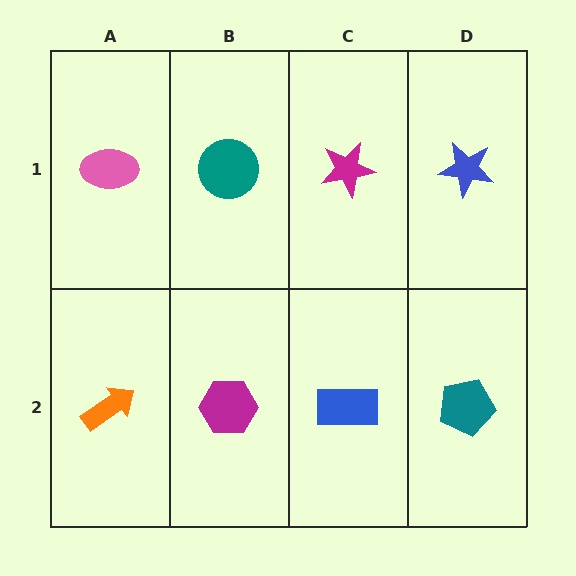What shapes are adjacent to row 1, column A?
An orange arrow (row 2, column A), a teal circle (row 1, column B).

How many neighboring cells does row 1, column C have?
3.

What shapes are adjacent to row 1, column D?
A teal pentagon (row 2, column D), a magenta star (row 1, column C).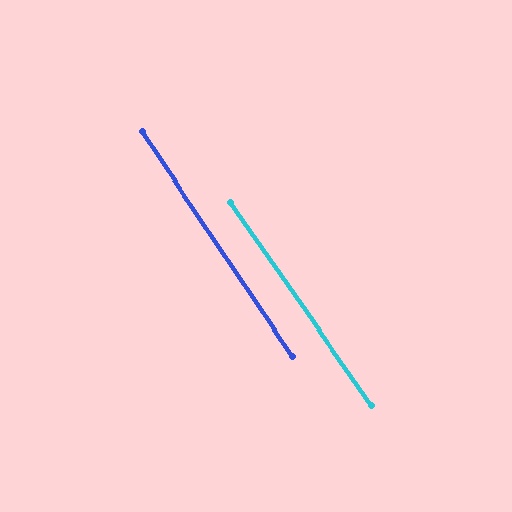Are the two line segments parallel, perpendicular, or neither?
Parallel — their directions differ by only 0.9°.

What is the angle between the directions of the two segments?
Approximately 1 degree.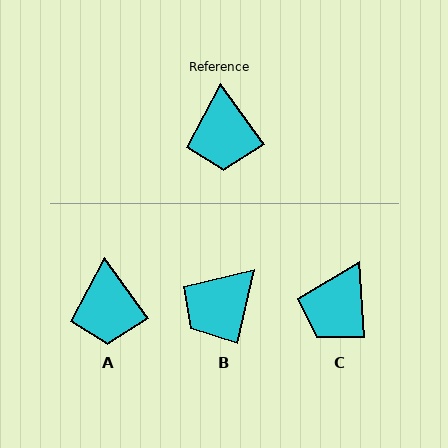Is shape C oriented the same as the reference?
No, it is off by about 32 degrees.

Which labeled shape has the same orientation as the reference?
A.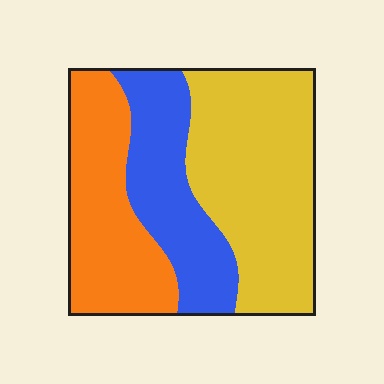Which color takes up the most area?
Yellow, at roughly 45%.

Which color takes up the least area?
Blue, at roughly 25%.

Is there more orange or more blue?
Orange.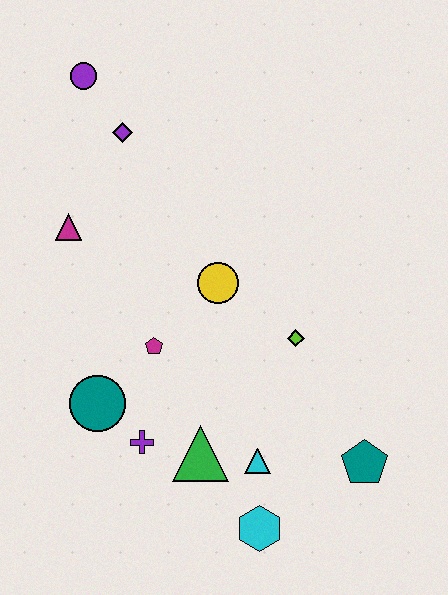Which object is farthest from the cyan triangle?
The purple circle is farthest from the cyan triangle.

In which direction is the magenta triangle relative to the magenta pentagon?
The magenta triangle is above the magenta pentagon.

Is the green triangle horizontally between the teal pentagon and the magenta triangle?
Yes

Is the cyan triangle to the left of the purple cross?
No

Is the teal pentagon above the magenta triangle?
No